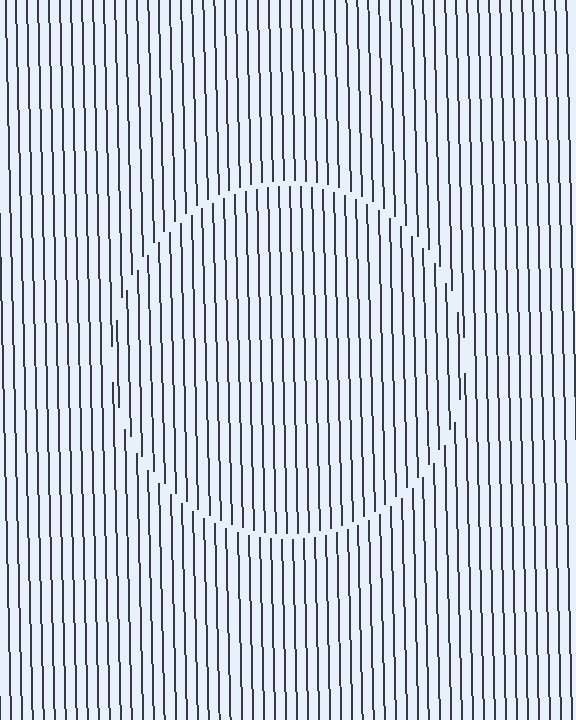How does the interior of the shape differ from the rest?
The interior of the shape contains the same grating, shifted by half a period — the contour is defined by the phase discontinuity where line-ends from the inner and outer gratings abut.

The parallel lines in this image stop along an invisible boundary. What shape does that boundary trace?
An illusory circle. The interior of the shape contains the same grating, shifted by half a period — the contour is defined by the phase discontinuity where line-ends from the inner and outer gratings abut.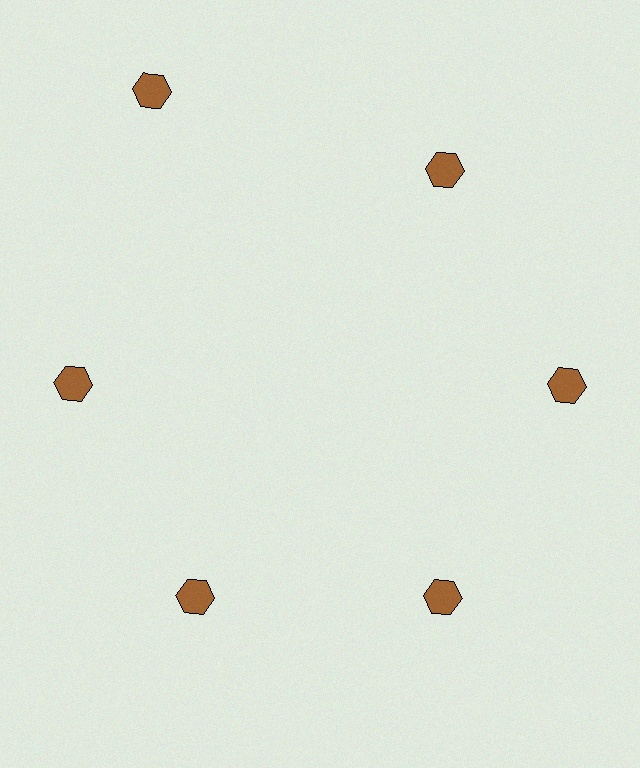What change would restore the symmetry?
The symmetry would be restored by moving it inward, back onto the ring so that all 6 hexagons sit at equal angles and equal distance from the center.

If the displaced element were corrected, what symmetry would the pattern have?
It would have 6-fold rotational symmetry — the pattern would map onto itself every 60 degrees.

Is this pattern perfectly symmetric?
No. The 6 brown hexagons are arranged in a ring, but one element near the 11 o'clock position is pushed outward from the center, breaking the 6-fold rotational symmetry.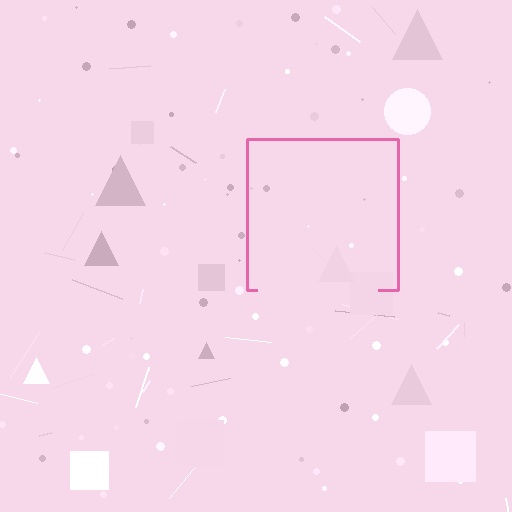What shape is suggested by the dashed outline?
The dashed outline suggests a square.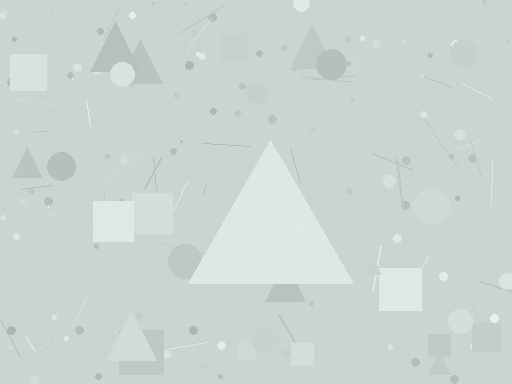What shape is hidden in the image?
A triangle is hidden in the image.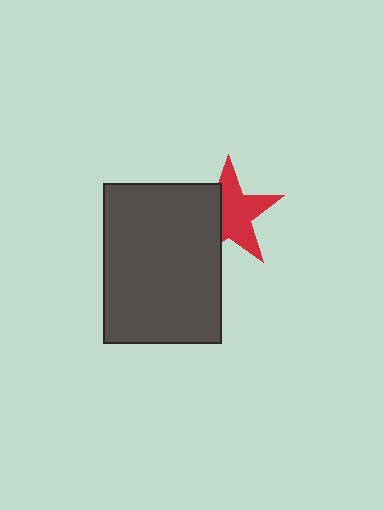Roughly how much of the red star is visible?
About half of it is visible (roughly 63%).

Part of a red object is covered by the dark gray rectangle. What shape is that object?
It is a star.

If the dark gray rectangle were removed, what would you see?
You would see the complete red star.